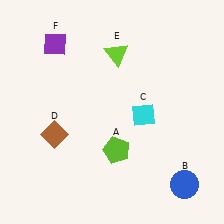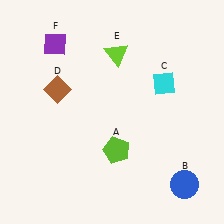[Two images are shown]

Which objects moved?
The objects that moved are: the cyan diamond (C), the brown diamond (D).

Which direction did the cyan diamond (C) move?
The cyan diamond (C) moved up.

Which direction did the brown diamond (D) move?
The brown diamond (D) moved up.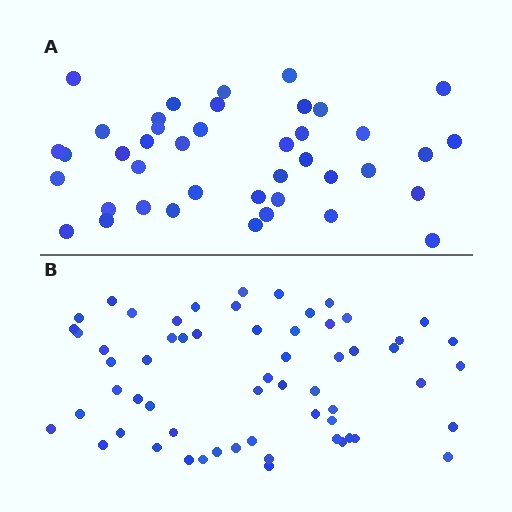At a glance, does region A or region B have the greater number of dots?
Region B (the bottom region) has more dots.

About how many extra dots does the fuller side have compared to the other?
Region B has approximately 20 more dots than region A.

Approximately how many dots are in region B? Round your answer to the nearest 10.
About 60 dots.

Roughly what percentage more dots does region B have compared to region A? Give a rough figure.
About 45% more.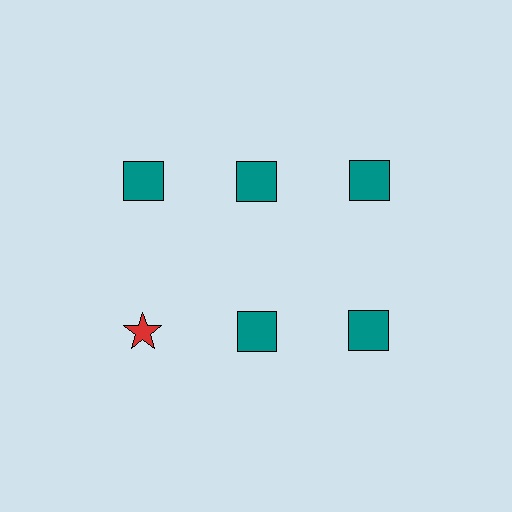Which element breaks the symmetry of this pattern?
The red star in the second row, leftmost column breaks the symmetry. All other shapes are teal squares.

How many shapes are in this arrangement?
There are 6 shapes arranged in a grid pattern.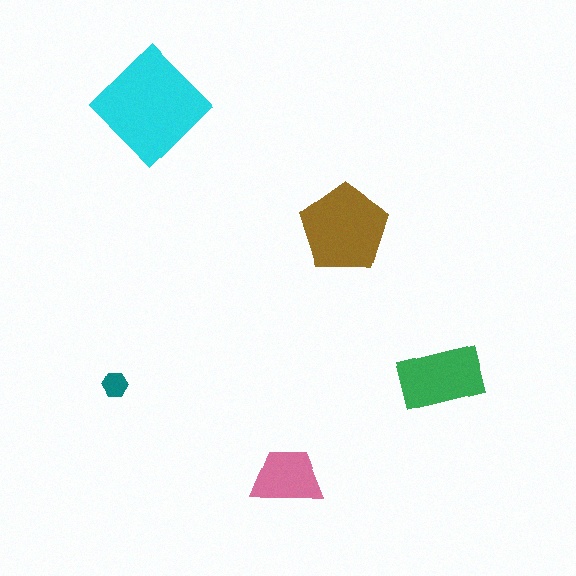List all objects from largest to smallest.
The cyan diamond, the brown pentagon, the green rectangle, the pink trapezoid, the teal hexagon.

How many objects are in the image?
There are 5 objects in the image.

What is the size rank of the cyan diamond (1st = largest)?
1st.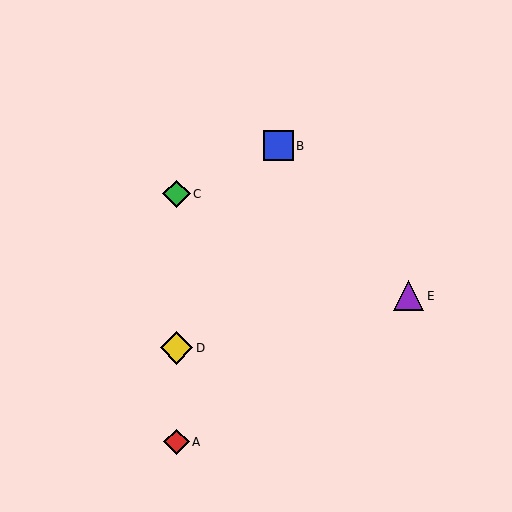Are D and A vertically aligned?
Yes, both are at x≈177.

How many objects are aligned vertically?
3 objects (A, C, D) are aligned vertically.